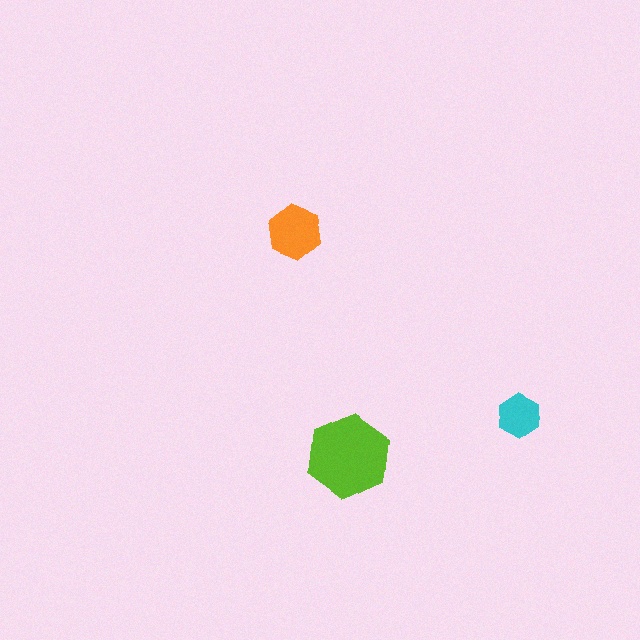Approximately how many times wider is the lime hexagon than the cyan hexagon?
About 2 times wider.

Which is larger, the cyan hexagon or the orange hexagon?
The orange one.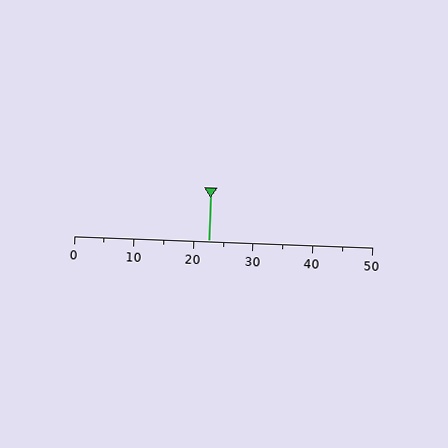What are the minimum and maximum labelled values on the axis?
The axis runs from 0 to 50.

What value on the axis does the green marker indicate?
The marker indicates approximately 22.5.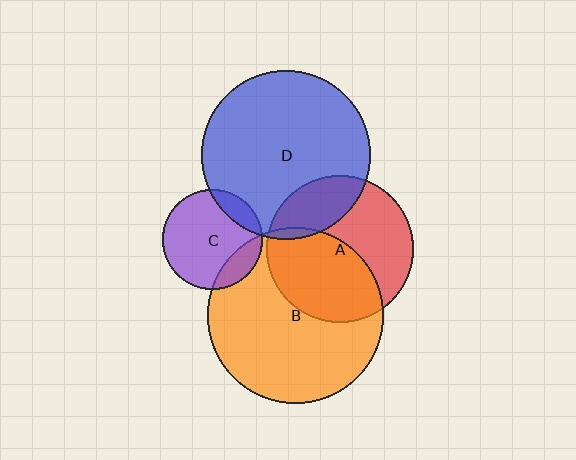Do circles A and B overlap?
Yes.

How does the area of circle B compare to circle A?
Approximately 1.4 times.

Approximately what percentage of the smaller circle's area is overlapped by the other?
Approximately 50%.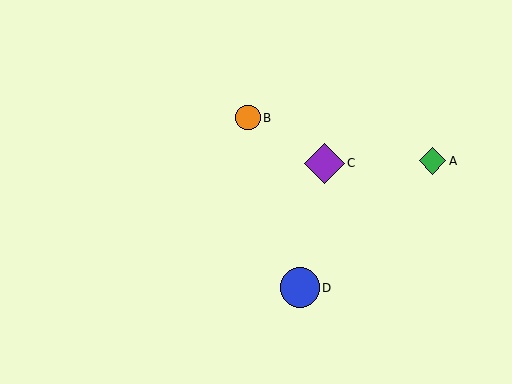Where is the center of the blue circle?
The center of the blue circle is at (300, 288).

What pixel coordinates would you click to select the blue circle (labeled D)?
Click at (300, 288) to select the blue circle D.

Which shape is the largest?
The purple diamond (labeled C) is the largest.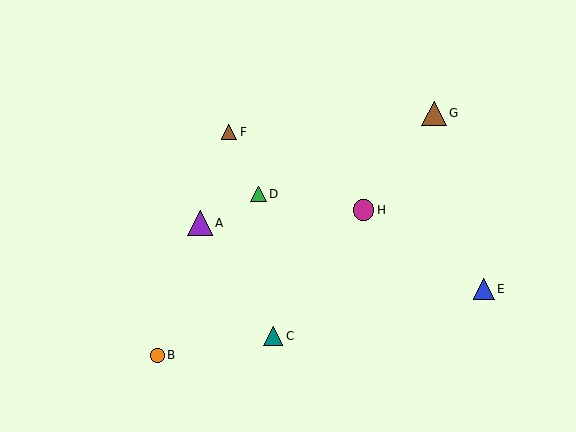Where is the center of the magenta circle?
The center of the magenta circle is at (364, 210).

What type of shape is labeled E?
Shape E is a blue triangle.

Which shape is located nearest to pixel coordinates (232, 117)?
The brown triangle (labeled F) at (229, 132) is nearest to that location.